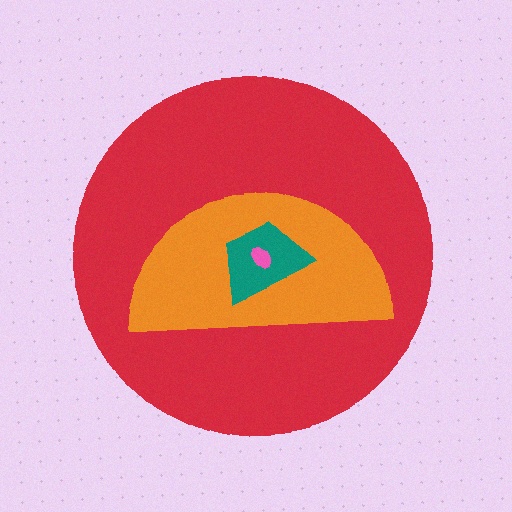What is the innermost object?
The pink ellipse.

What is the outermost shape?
The red circle.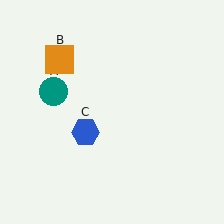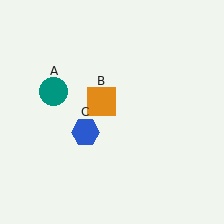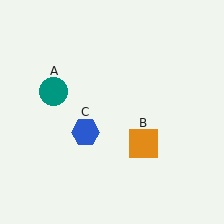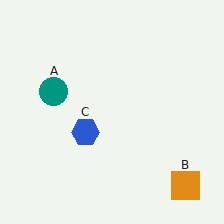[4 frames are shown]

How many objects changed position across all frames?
1 object changed position: orange square (object B).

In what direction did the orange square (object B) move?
The orange square (object B) moved down and to the right.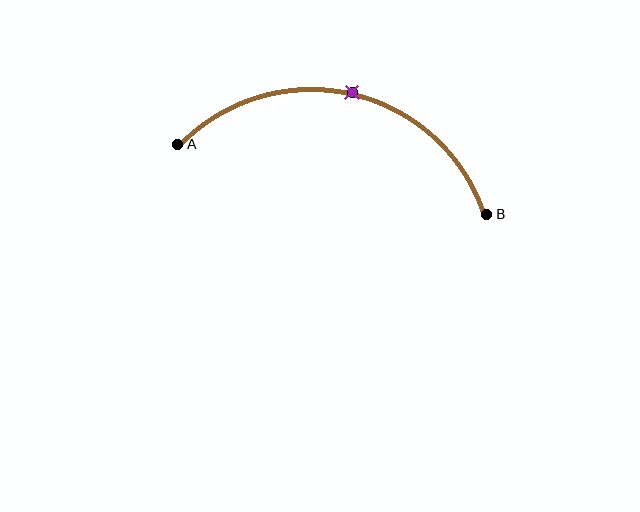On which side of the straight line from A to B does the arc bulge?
The arc bulges above the straight line connecting A and B.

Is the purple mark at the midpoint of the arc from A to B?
Yes. The purple mark lies on the arc at equal arc-length from both A and B — it is the arc midpoint.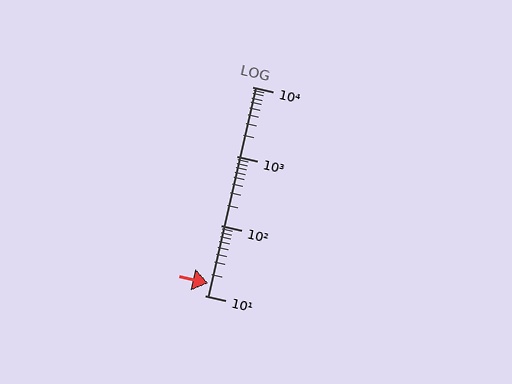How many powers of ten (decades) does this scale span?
The scale spans 3 decades, from 10 to 10000.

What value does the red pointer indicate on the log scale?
The pointer indicates approximately 15.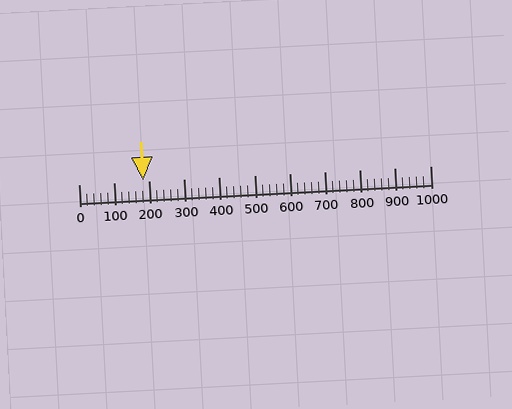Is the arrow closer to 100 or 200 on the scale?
The arrow is closer to 200.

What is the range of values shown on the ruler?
The ruler shows values from 0 to 1000.